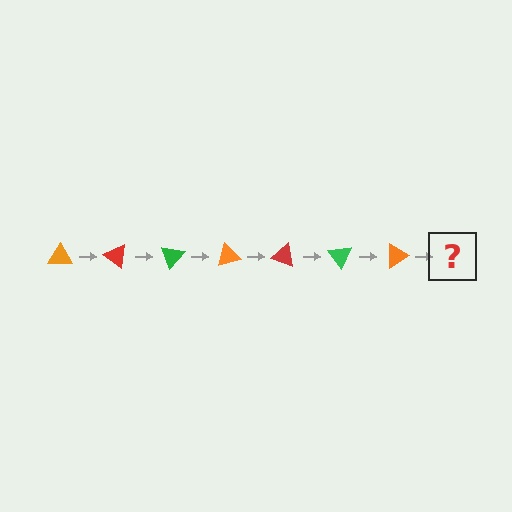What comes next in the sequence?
The next element should be a red triangle, rotated 245 degrees from the start.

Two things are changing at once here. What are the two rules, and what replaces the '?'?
The two rules are that it rotates 35 degrees each step and the color cycles through orange, red, and green. The '?' should be a red triangle, rotated 245 degrees from the start.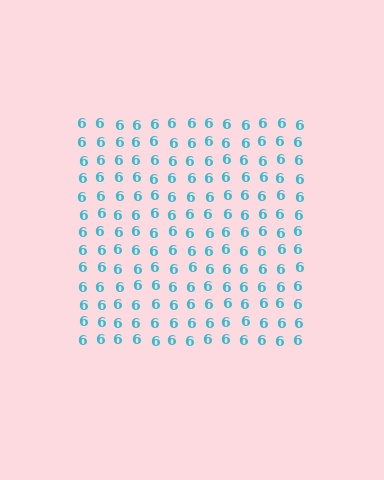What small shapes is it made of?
It is made of small digit 6's.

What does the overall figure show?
The overall figure shows a square.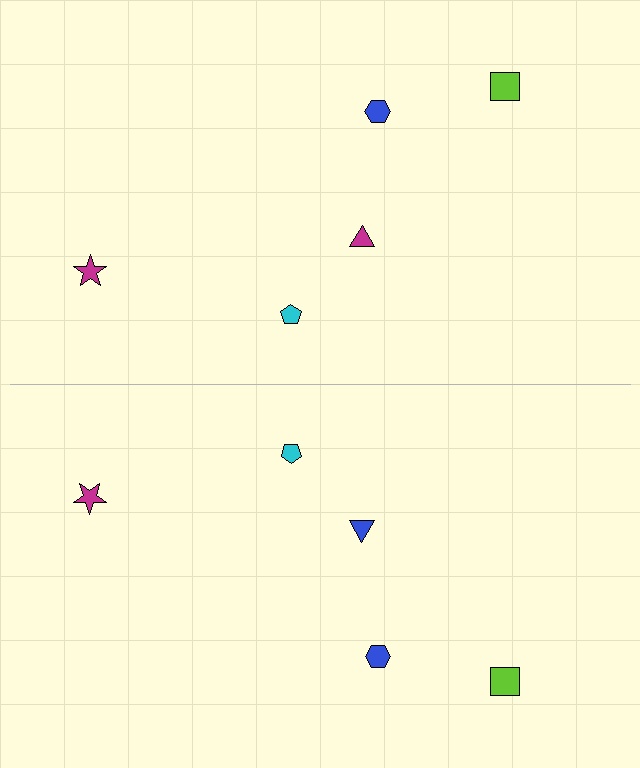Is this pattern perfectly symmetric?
No, the pattern is not perfectly symmetric. The blue triangle on the bottom side breaks the symmetry — its mirror counterpart is magenta.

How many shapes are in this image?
There are 10 shapes in this image.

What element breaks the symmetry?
The blue triangle on the bottom side breaks the symmetry — its mirror counterpart is magenta.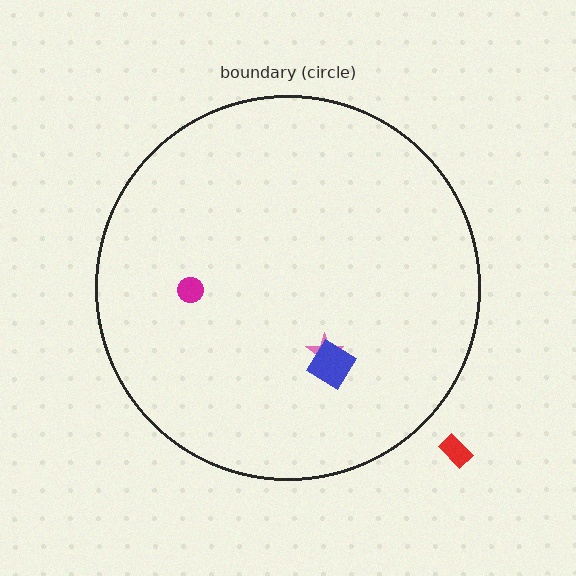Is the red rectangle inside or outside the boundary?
Outside.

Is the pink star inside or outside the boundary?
Inside.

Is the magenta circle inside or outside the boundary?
Inside.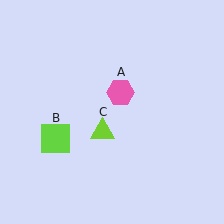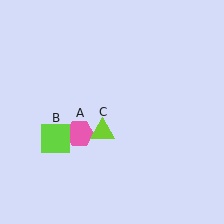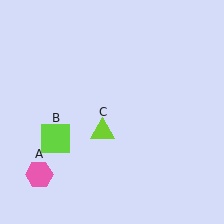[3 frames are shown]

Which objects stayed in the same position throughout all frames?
Lime square (object B) and lime triangle (object C) remained stationary.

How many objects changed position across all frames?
1 object changed position: pink hexagon (object A).